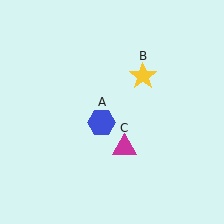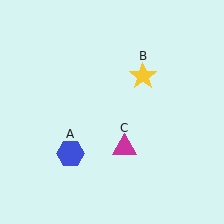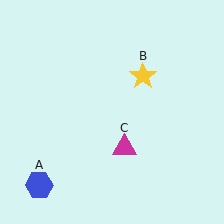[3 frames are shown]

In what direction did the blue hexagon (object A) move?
The blue hexagon (object A) moved down and to the left.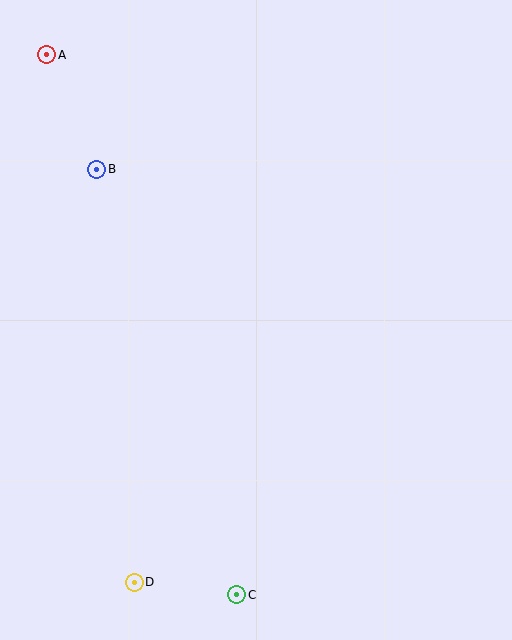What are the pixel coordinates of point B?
Point B is at (97, 169).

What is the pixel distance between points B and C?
The distance between B and C is 448 pixels.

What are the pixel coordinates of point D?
Point D is at (134, 582).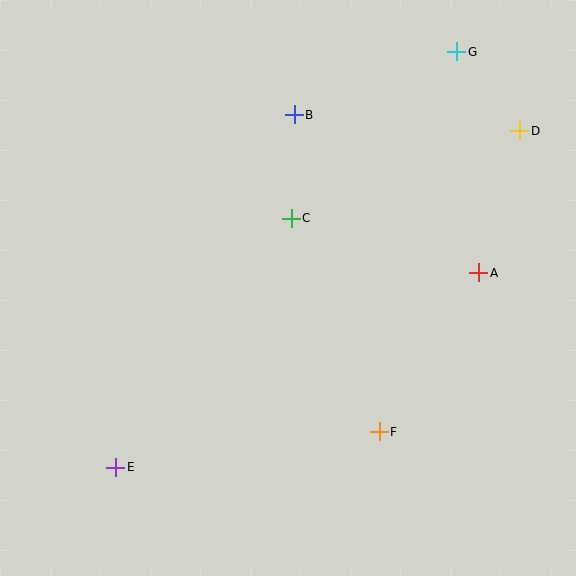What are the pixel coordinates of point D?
Point D is at (520, 131).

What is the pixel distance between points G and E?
The distance between G and E is 538 pixels.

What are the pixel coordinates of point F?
Point F is at (379, 432).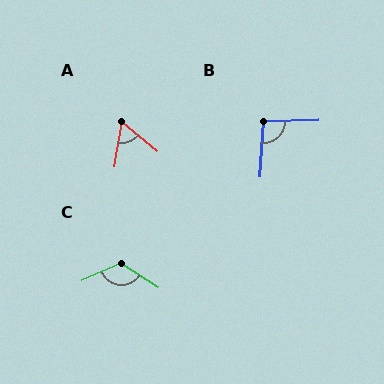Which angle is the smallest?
A, at approximately 60 degrees.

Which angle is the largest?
C, at approximately 124 degrees.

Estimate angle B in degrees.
Approximately 96 degrees.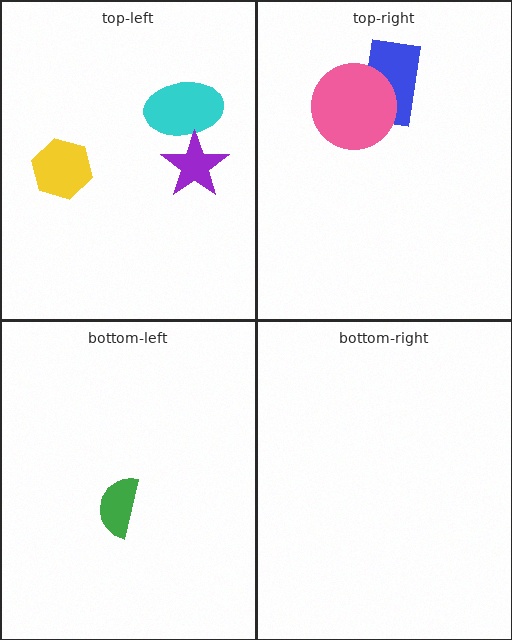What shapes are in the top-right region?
The blue rectangle, the pink circle.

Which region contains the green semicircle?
The bottom-left region.